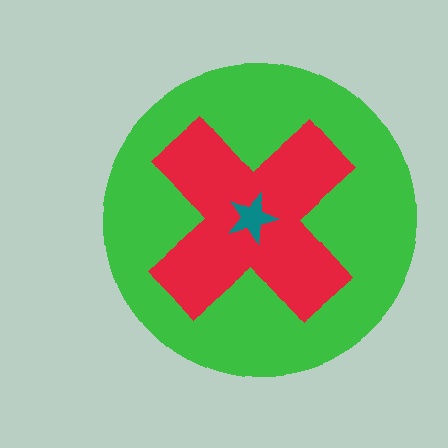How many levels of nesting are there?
3.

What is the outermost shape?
The green circle.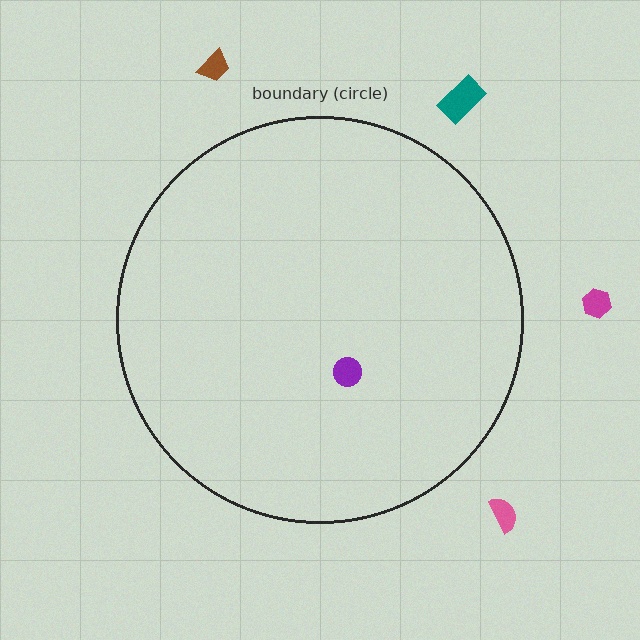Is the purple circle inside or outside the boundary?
Inside.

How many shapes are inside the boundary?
1 inside, 4 outside.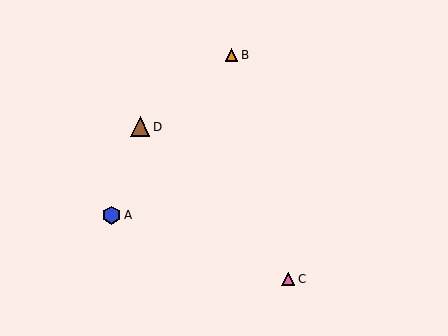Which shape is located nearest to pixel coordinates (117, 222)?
The blue hexagon (labeled A) at (112, 215) is nearest to that location.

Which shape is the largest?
The brown triangle (labeled D) is the largest.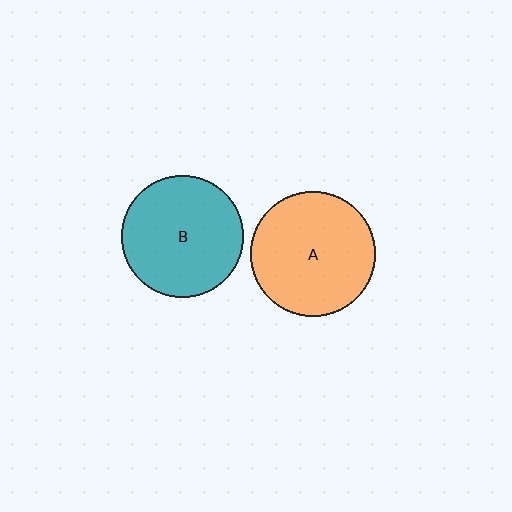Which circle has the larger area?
Circle A (orange).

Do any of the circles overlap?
No, none of the circles overlap.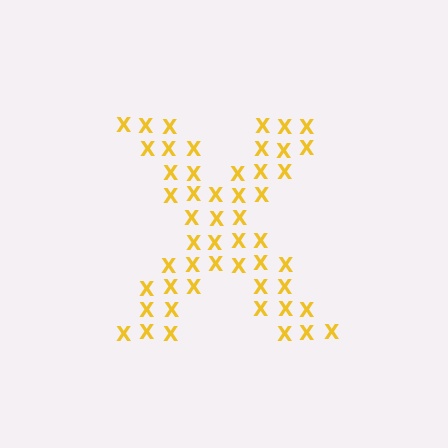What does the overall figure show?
The overall figure shows the letter X.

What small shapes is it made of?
It is made of small letter X's.